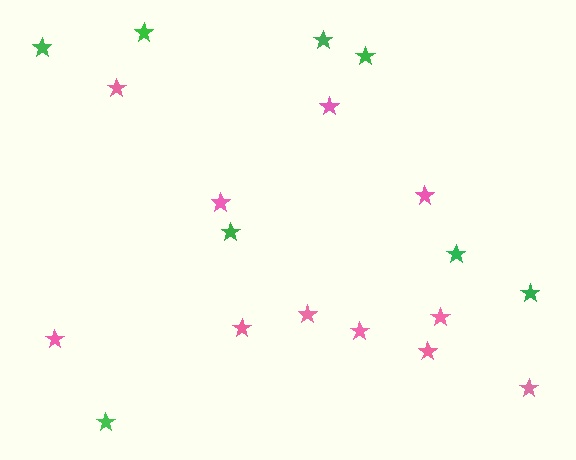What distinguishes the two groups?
There are 2 groups: one group of green stars (8) and one group of pink stars (11).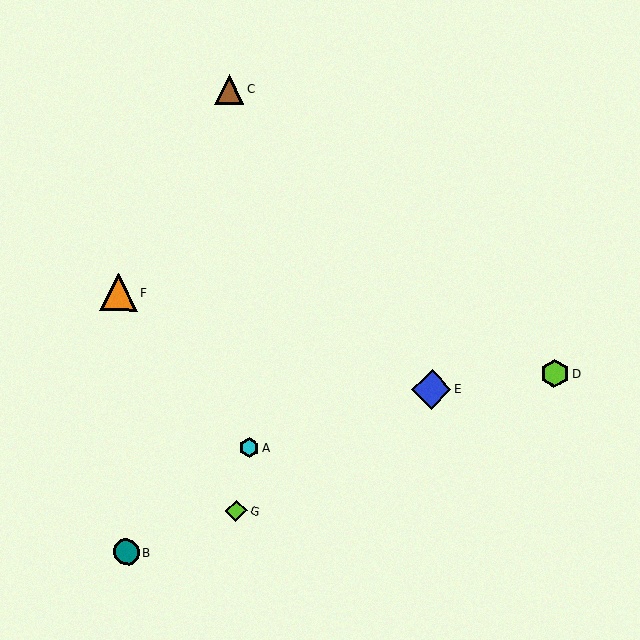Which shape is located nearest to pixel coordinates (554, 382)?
The lime hexagon (labeled D) at (554, 373) is nearest to that location.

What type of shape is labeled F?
Shape F is an orange triangle.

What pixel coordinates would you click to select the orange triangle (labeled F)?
Click at (119, 292) to select the orange triangle F.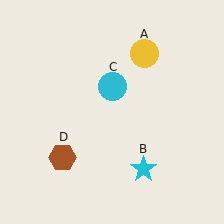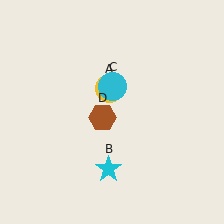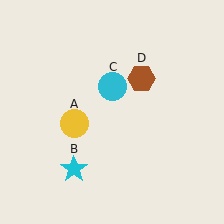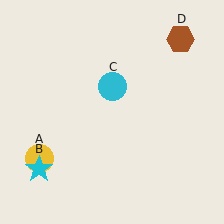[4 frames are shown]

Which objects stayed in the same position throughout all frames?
Cyan circle (object C) remained stationary.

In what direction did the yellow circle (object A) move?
The yellow circle (object A) moved down and to the left.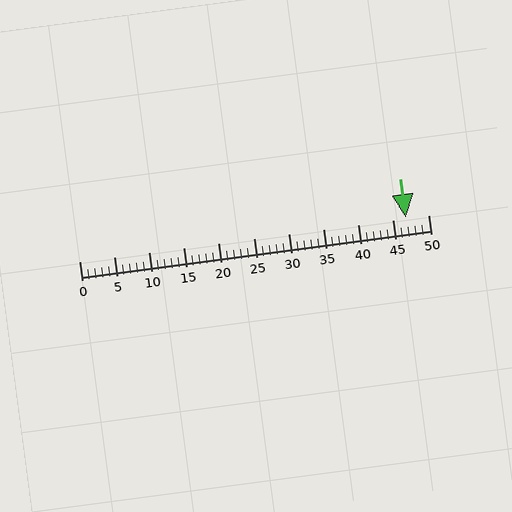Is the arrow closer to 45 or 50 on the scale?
The arrow is closer to 45.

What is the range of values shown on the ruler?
The ruler shows values from 0 to 50.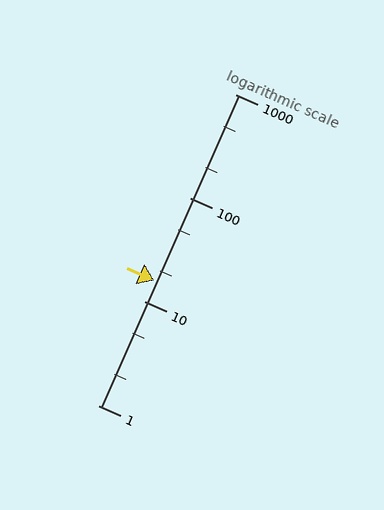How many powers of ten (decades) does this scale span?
The scale spans 3 decades, from 1 to 1000.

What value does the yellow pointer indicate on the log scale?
The pointer indicates approximately 16.